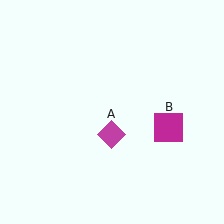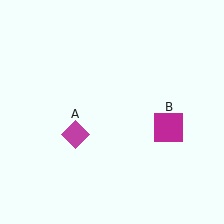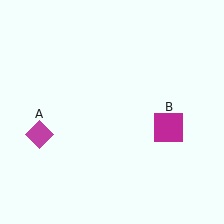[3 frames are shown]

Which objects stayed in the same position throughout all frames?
Magenta square (object B) remained stationary.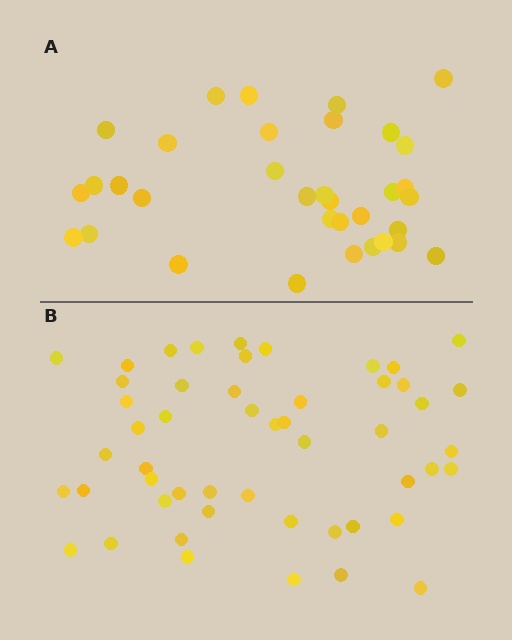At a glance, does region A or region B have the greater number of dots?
Region B (the bottom region) has more dots.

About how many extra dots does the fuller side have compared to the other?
Region B has approximately 15 more dots than region A.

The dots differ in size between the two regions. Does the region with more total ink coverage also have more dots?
No. Region A has more total ink coverage because its dots are larger, but region B actually contains more individual dots. Total area can be misleading — the number of items is what matters here.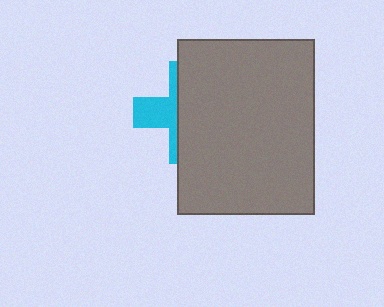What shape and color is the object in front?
The object in front is a gray rectangle.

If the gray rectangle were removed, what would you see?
You would see the complete cyan cross.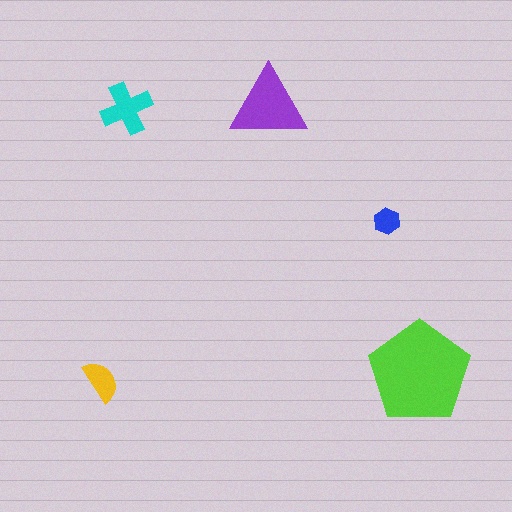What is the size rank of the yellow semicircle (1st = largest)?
4th.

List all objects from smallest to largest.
The blue hexagon, the yellow semicircle, the cyan cross, the purple triangle, the lime pentagon.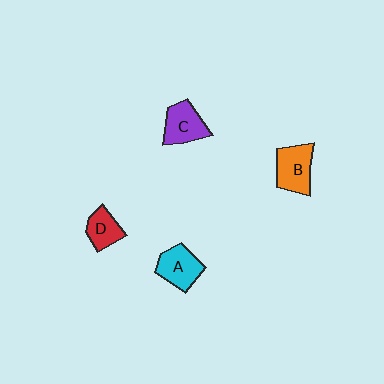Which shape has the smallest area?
Shape D (red).